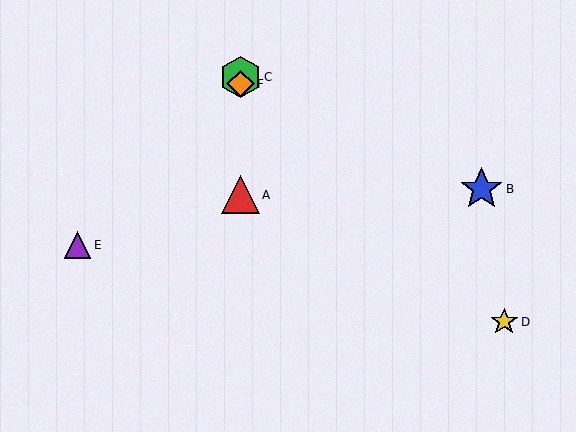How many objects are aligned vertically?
3 objects (A, C, F) are aligned vertically.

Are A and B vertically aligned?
No, A is at x≈240 and B is at x≈481.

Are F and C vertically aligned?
Yes, both are at x≈240.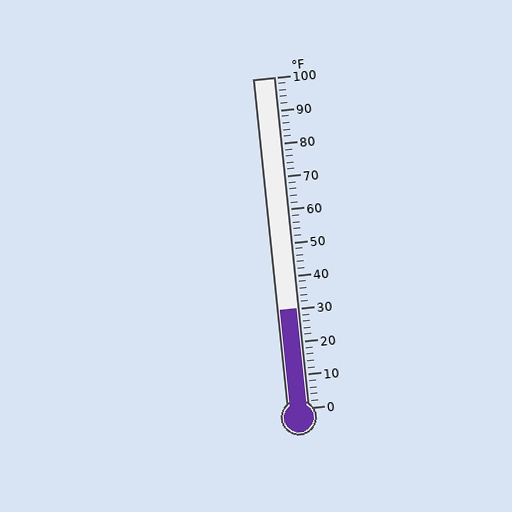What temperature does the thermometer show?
The thermometer shows approximately 30°F.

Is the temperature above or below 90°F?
The temperature is below 90°F.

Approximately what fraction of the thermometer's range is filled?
The thermometer is filled to approximately 30% of its range.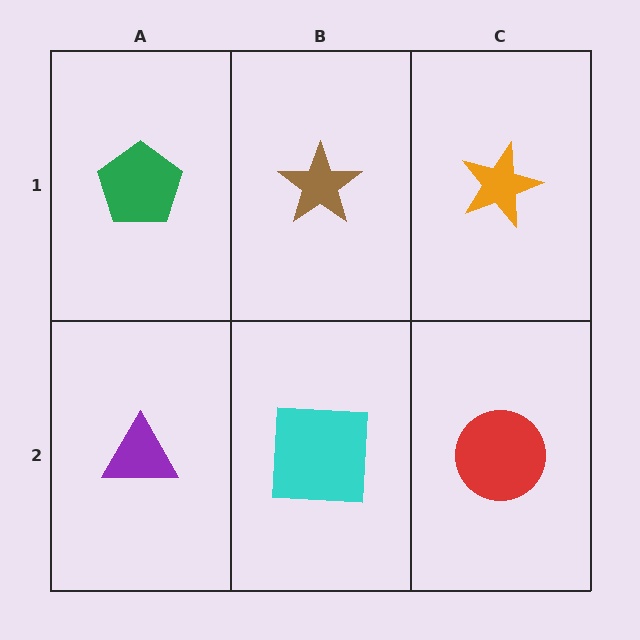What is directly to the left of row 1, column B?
A green pentagon.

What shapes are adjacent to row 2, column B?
A brown star (row 1, column B), a purple triangle (row 2, column A), a red circle (row 2, column C).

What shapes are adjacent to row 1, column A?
A purple triangle (row 2, column A), a brown star (row 1, column B).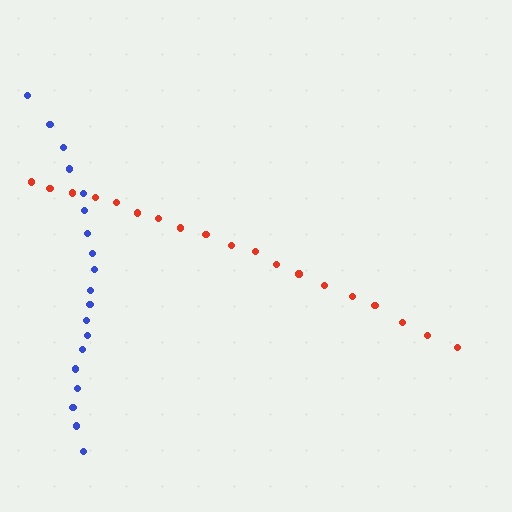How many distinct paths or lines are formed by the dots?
There are 2 distinct paths.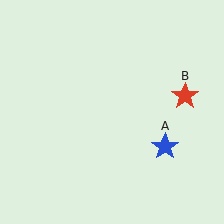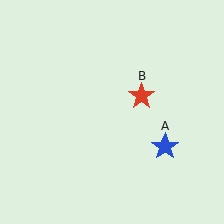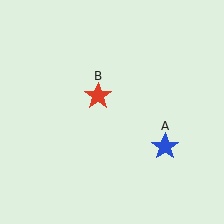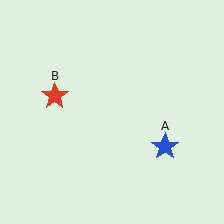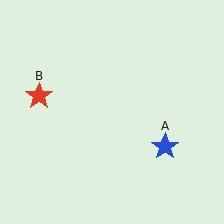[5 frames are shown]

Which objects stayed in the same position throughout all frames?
Blue star (object A) remained stationary.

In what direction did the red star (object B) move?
The red star (object B) moved left.